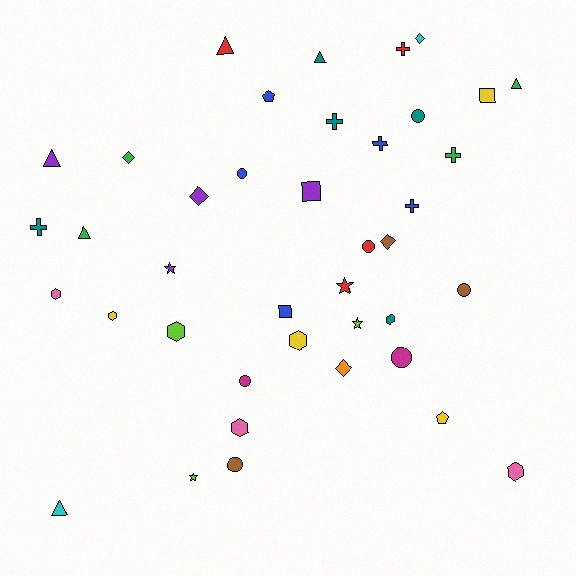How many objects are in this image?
There are 40 objects.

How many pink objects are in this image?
There are 3 pink objects.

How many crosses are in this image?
There are 6 crosses.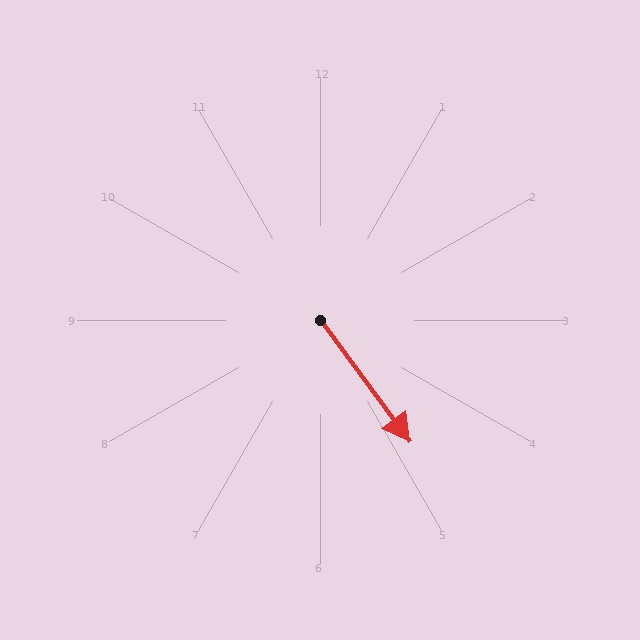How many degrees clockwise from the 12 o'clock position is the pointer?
Approximately 144 degrees.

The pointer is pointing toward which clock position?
Roughly 5 o'clock.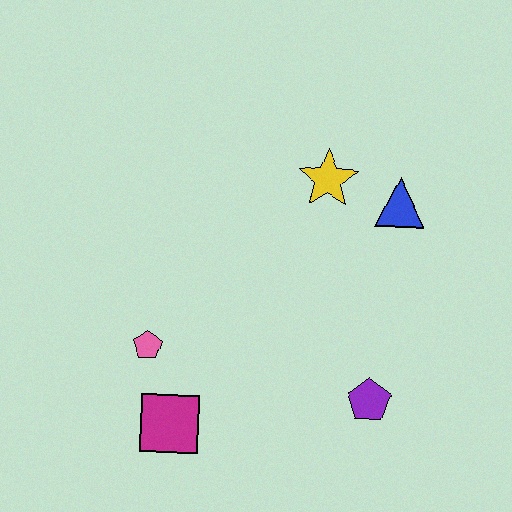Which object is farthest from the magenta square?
The blue triangle is farthest from the magenta square.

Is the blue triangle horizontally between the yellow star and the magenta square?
No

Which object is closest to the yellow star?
The blue triangle is closest to the yellow star.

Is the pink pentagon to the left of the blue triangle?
Yes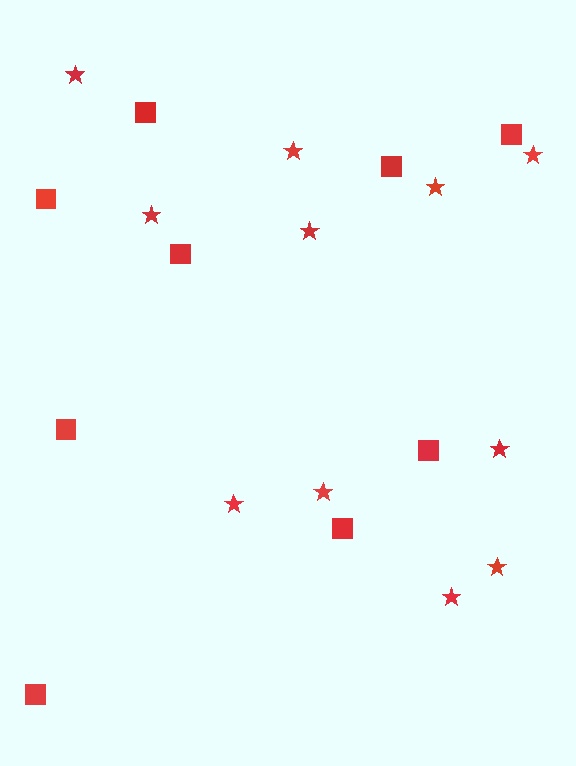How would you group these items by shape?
There are 2 groups: one group of stars (11) and one group of squares (9).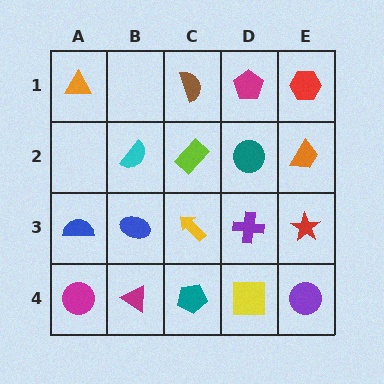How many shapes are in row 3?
5 shapes.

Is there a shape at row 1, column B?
No, that cell is empty.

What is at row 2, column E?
An orange trapezoid.